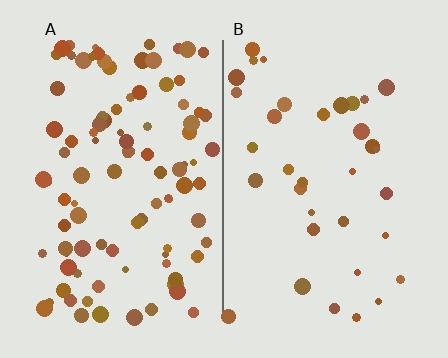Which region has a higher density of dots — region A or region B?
A (the left).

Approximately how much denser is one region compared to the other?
Approximately 2.8× — region A over region B.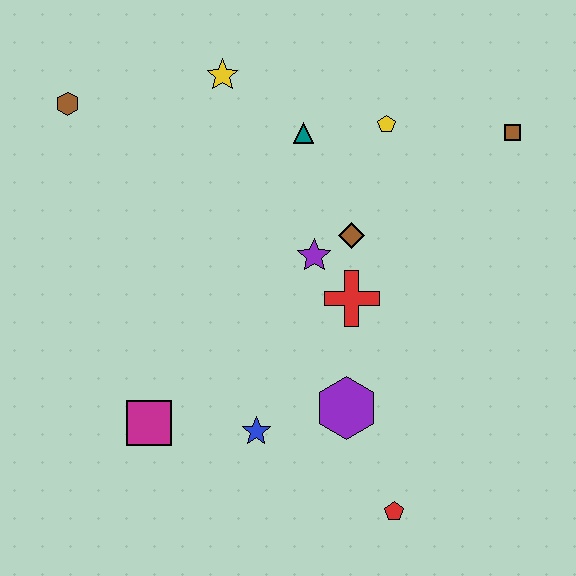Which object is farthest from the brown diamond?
The brown hexagon is farthest from the brown diamond.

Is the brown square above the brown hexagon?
No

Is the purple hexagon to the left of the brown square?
Yes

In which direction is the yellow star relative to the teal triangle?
The yellow star is to the left of the teal triangle.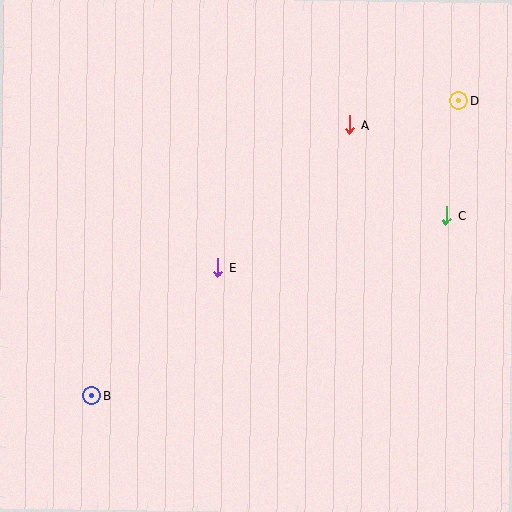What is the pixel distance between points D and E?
The distance between D and E is 294 pixels.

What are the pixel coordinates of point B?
Point B is at (92, 395).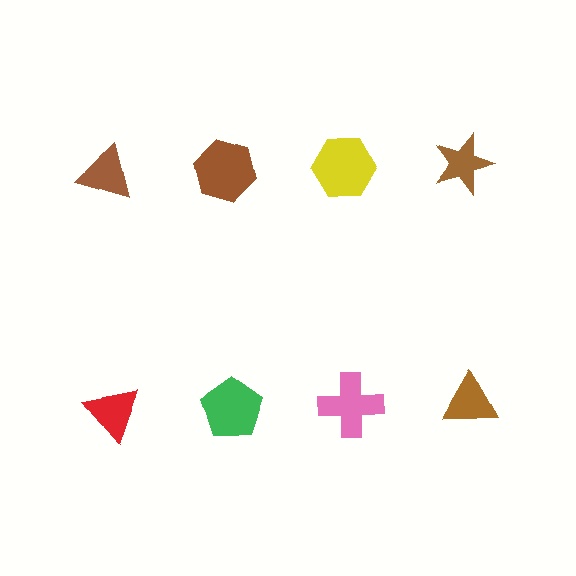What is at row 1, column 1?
A brown triangle.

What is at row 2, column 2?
A green pentagon.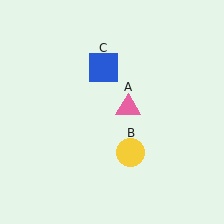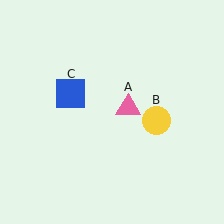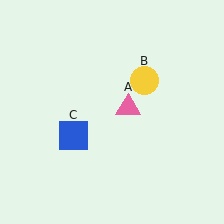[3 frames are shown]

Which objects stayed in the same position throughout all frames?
Pink triangle (object A) remained stationary.